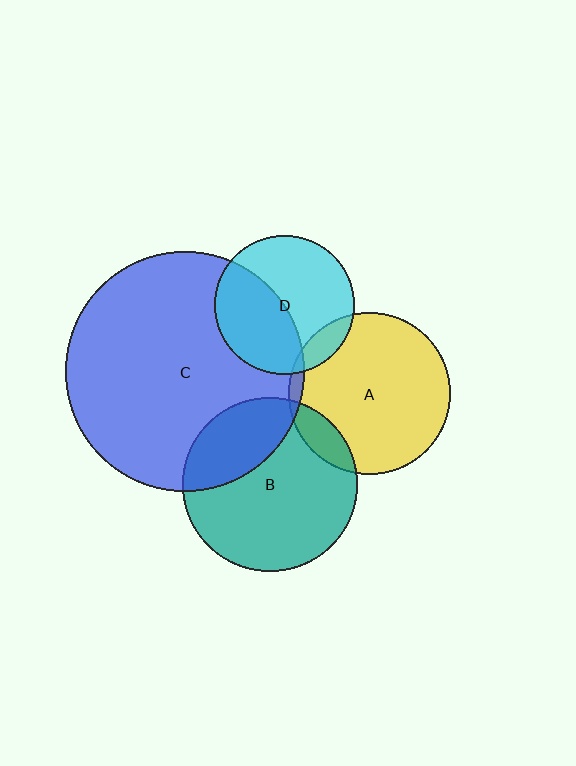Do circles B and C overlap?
Yes.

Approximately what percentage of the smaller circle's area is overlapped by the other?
Approximately 30%.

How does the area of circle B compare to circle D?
Approximately 1.6 times.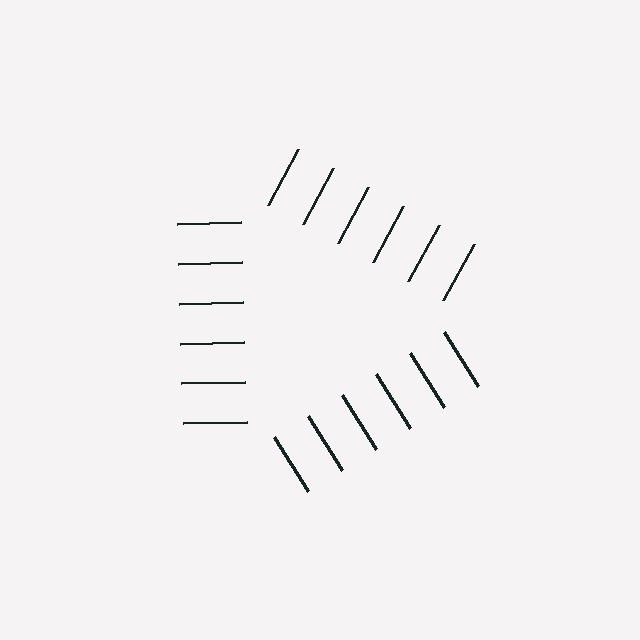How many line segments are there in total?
18 — 6 along each of the 3 edges.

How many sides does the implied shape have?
3 sides — the line-ends trace a triangle.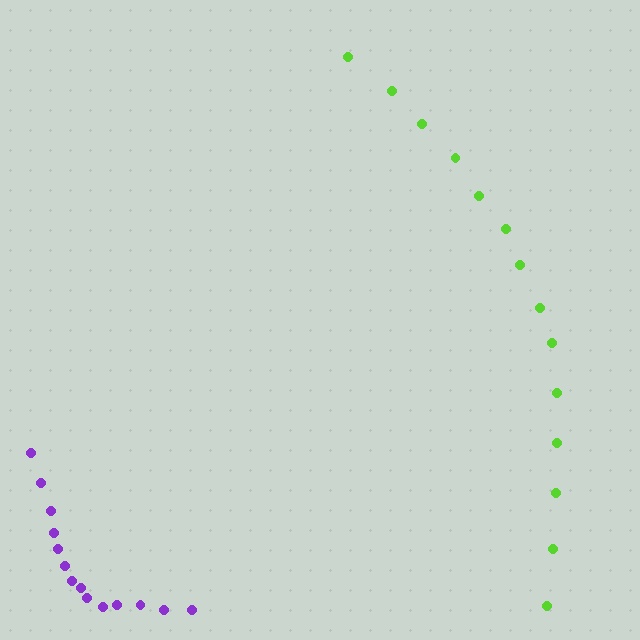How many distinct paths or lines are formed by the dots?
There are 2 distinct paths.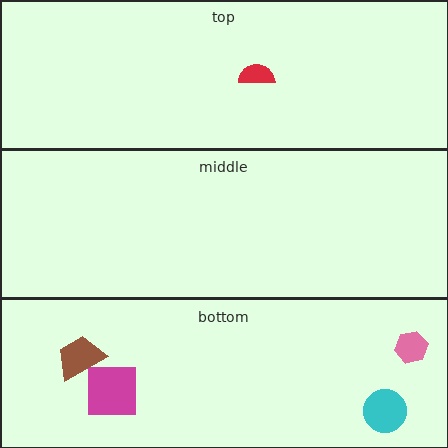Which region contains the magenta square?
The bottom region.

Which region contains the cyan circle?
The bottom region.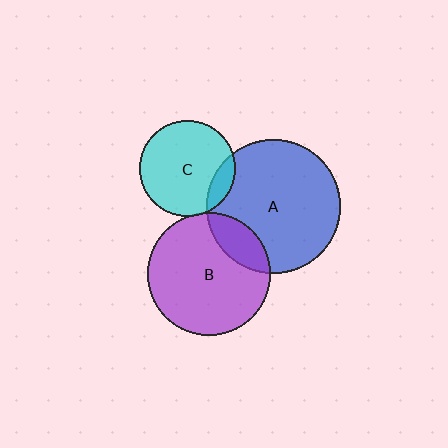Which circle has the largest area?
Circle A (blue).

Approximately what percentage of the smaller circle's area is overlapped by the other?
Approximately 15%.